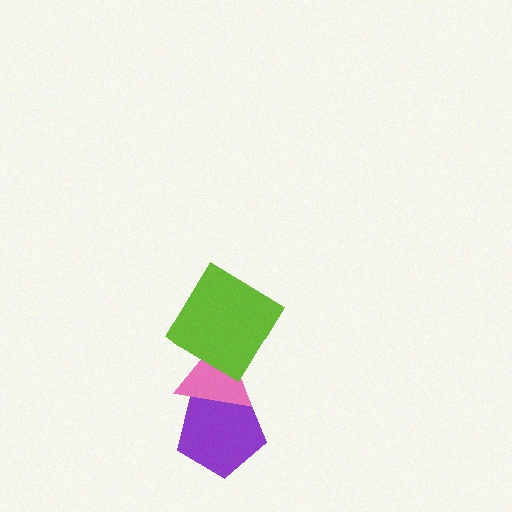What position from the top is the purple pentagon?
The purple pentagon is 3rd from the top.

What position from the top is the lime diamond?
The lime diamond is 1st from the top.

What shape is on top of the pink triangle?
The lime diamond is on top of the pink triangle.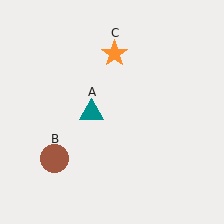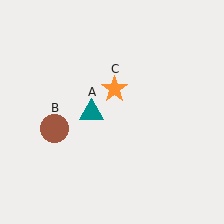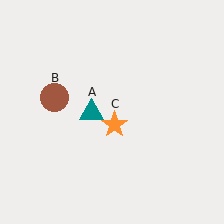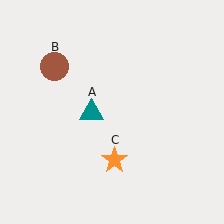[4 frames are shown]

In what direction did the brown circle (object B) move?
The brown circle (object B) moved up.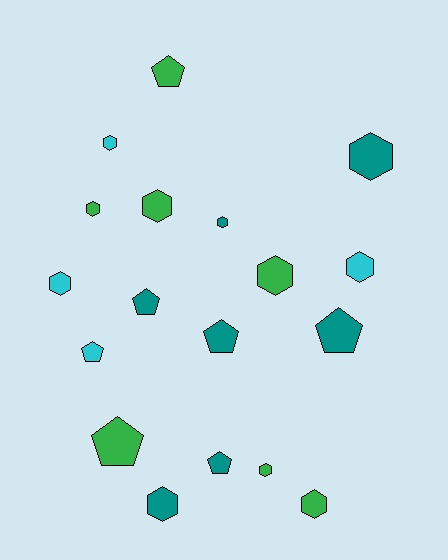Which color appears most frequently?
Green, with 7 objects.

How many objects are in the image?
There are 18 objects.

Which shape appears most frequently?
Hexagon, with 11 objects.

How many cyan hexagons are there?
There are 3 cyan hexagons.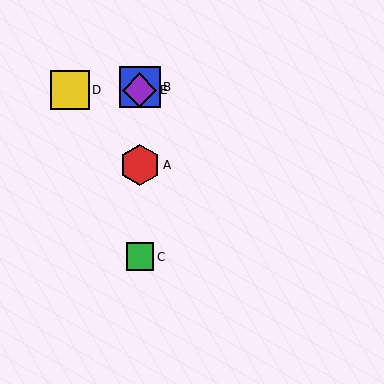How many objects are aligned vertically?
4 objects (A, B, C, E) are aligned vertically.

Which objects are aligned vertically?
Objects A, B, C, E are aligned vertically.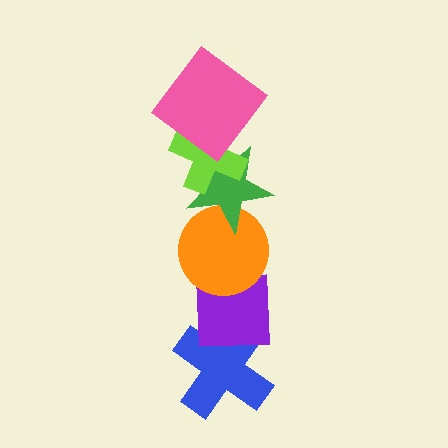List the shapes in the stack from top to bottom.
From top to bottom: the pink diamond, the lime cross, the green star, the orange circle, the purple square, the blue cross.